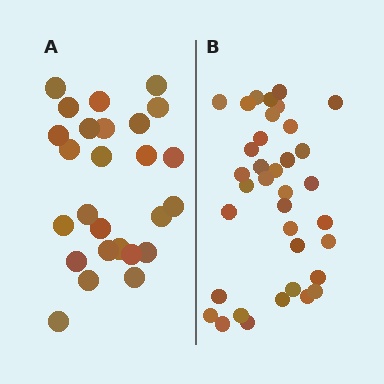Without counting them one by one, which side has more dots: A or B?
Region B (the right region) has more dots.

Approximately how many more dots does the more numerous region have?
Region B has roughly 10 or so more dots than region A.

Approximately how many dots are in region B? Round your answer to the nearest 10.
About 40 dots. (The exact count is 36, which rounds to 40.)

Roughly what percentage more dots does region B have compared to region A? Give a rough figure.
About 40% more.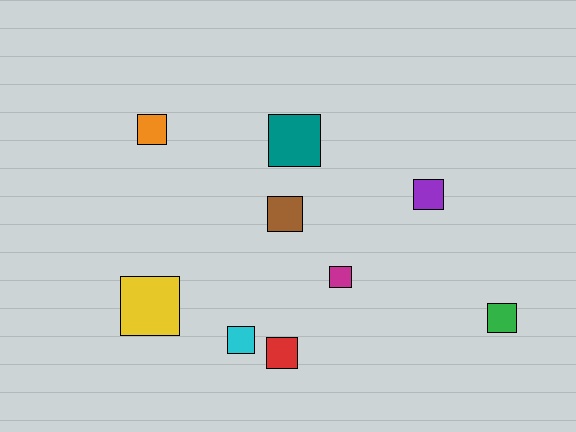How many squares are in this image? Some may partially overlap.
There are 9 squares.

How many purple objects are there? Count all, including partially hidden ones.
There is 1 purple object.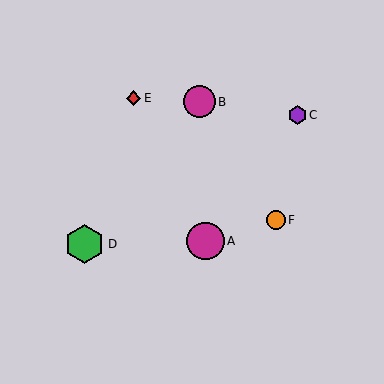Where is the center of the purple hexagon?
The center of the purple hexagon is at (297, 115).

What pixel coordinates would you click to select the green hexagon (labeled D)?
Click at (85, 244) to select the green hexagon D.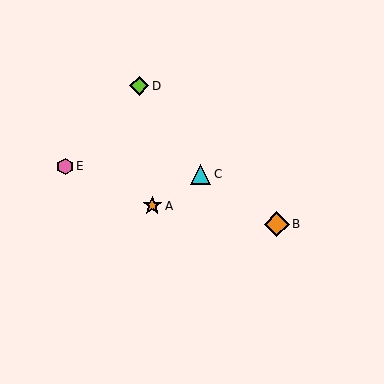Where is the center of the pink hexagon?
The center of the pink hexagon is at (65, 166).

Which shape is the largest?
The orange diamond (labeled B) is the largest.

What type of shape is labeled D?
Shape D is a lime diamond.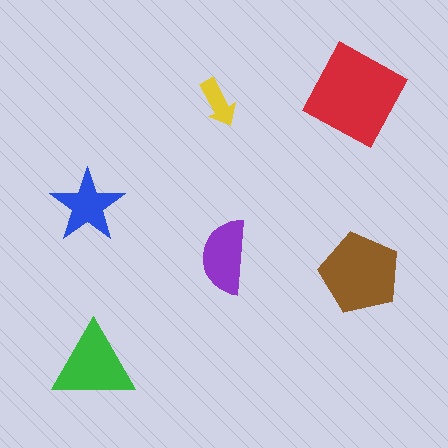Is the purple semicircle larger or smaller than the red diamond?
Smaller.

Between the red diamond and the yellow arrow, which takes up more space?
The red diamond.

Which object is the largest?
The red diamond.